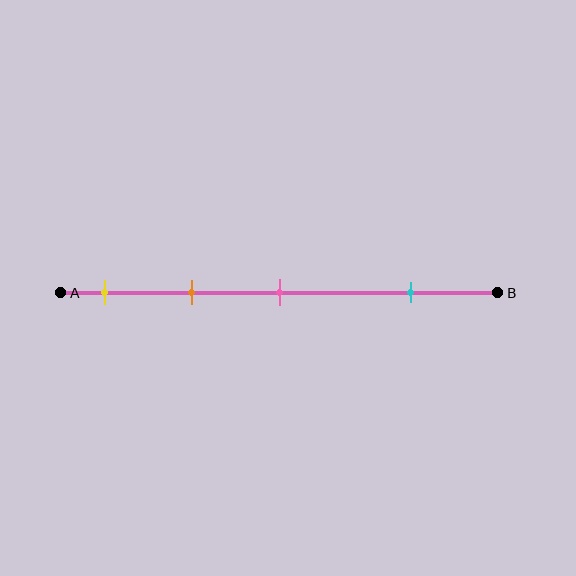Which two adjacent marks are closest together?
The yellow and orange marks are the closest adjacent pair.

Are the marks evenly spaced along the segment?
No, the marks are not evenly spaced.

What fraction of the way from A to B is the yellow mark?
The yellow mark is approximately 10% (0.1) of the way from A to B.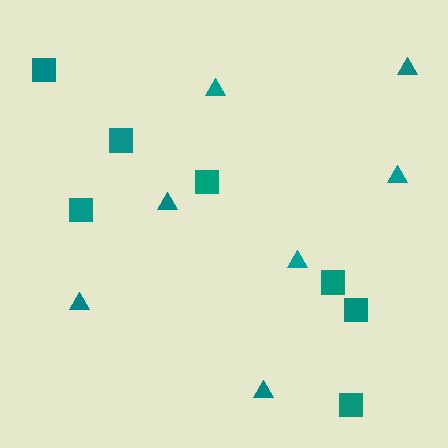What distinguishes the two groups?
There are 2 groups: one group of squares (7) and one group of triangles (7).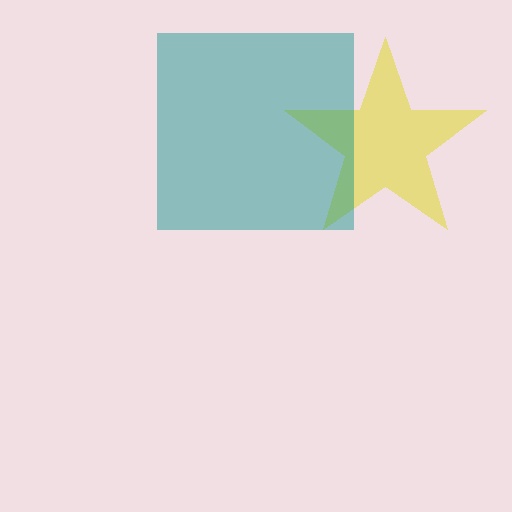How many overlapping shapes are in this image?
There are 2 overlapping shapes in the image.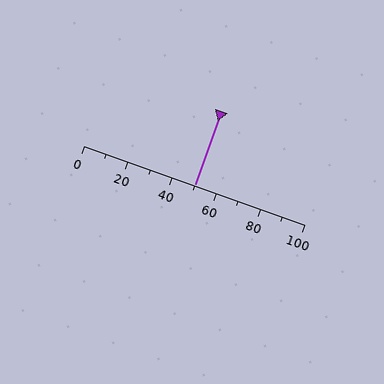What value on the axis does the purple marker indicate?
The marker indicates approximately 50.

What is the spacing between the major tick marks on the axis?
The major ticks are spaced 20 apart.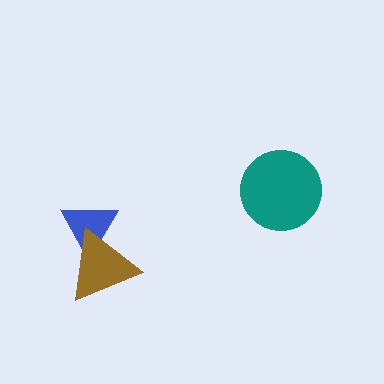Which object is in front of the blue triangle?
The brown triangle is in front of the blue triangle.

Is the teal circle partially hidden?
No, no other shape covers it.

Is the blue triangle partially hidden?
Yes, it is partially covered by another shape.